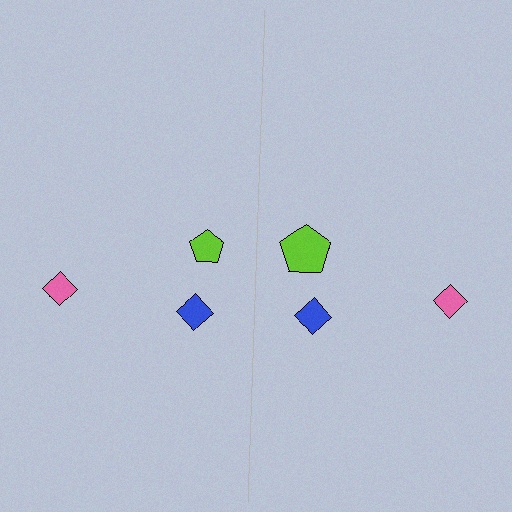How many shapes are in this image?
There are 6 shapes in this image.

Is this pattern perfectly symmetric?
No, the pattern is not perfectly symmetric. The lime pentagon on the right side has a different size than its mirror counterpart.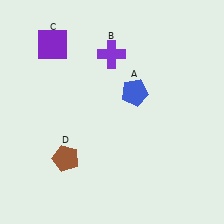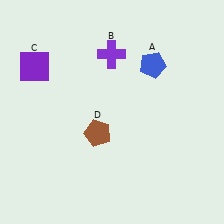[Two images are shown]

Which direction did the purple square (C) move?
The purple square (C) moved down.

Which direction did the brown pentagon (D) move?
The brown pentagon (D) moved right.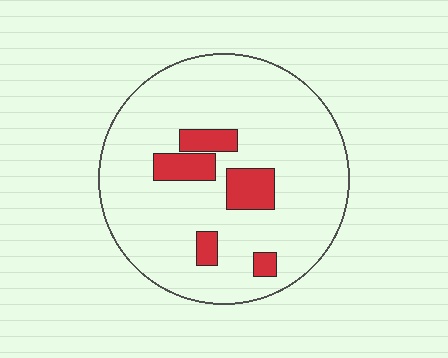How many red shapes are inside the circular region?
5.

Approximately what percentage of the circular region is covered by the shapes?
Approximately 15%.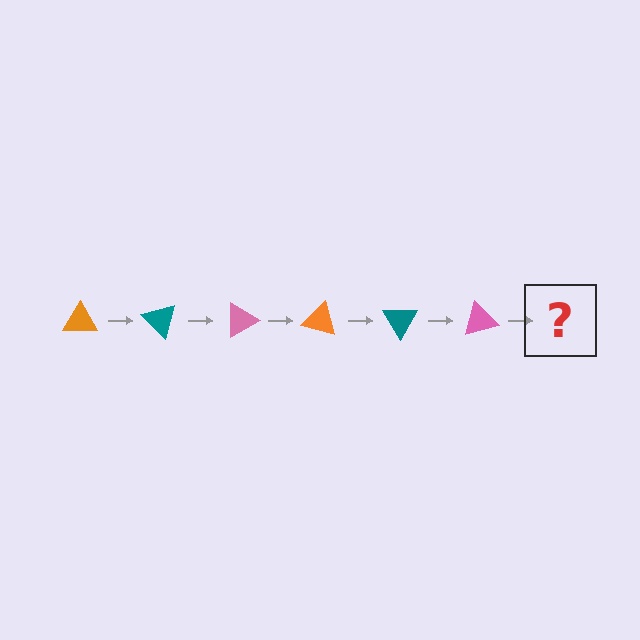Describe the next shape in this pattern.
It should be an orange triangle, rotated 270 degrees from the start.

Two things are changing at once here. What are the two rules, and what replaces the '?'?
The two rules are that it rotates 45 degrees each step and the color cycles through orange, teal, and pink. The '?' should be an orange triangle, rotated 270 degrees from the start.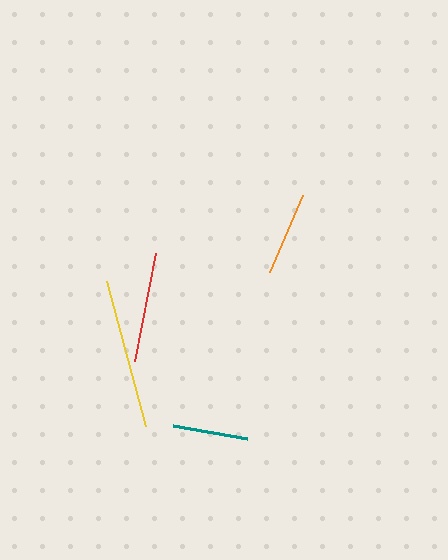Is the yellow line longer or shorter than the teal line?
The yellow line is longer than the teal line.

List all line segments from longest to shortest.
From longest to shortest: yellow, red, orange, teal.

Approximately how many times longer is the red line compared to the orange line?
The red line is approximately 1.3 times the length of the orange line.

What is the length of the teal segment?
The teal segment is approximately 75 pixels long.